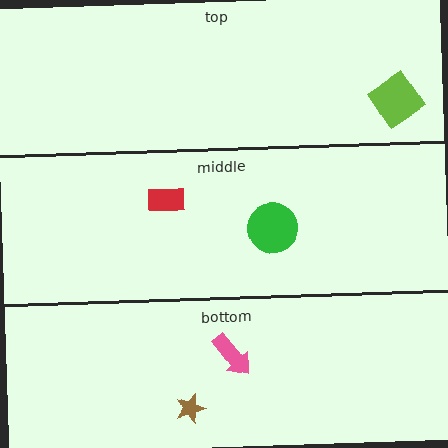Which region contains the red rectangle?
The middle region.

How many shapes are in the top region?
1.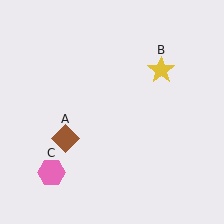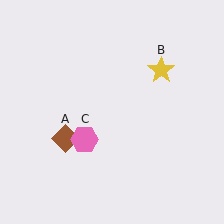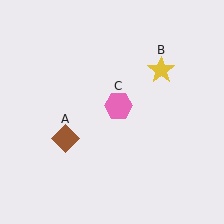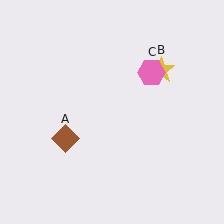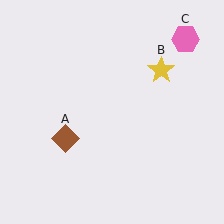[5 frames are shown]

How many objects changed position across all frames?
1 object changed position: pink hexagon (object C).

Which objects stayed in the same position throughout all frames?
Brown diamond (object A) and yellow star (object B) remained stationary.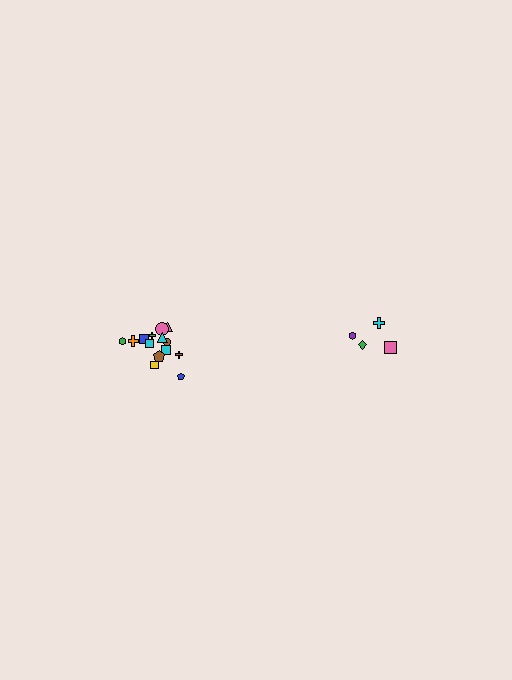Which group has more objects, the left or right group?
The left group.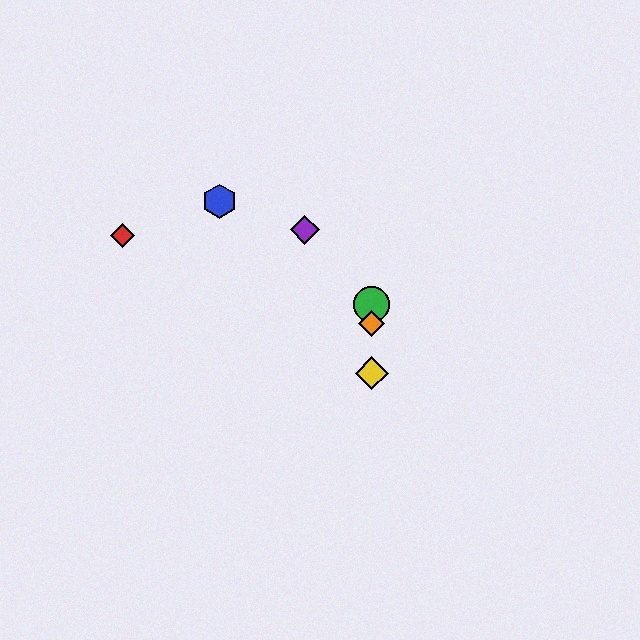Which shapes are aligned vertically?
The green circle, the yellow diamond, the orange diamond are aligned vertically.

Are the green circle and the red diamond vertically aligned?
No, the green circle is at x≈372 and the red diamond is at x≈123.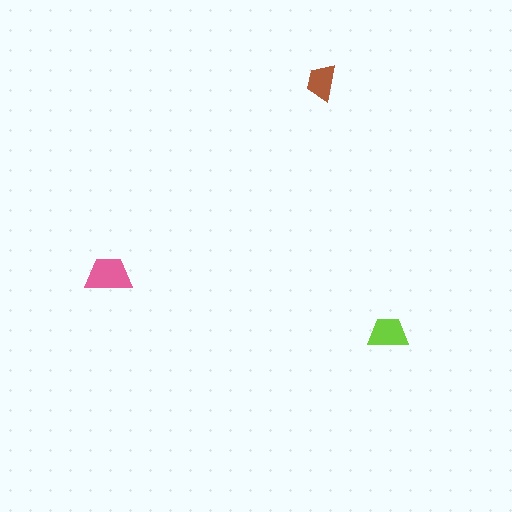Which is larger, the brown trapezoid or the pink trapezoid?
The pink one.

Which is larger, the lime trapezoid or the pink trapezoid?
The pink one.